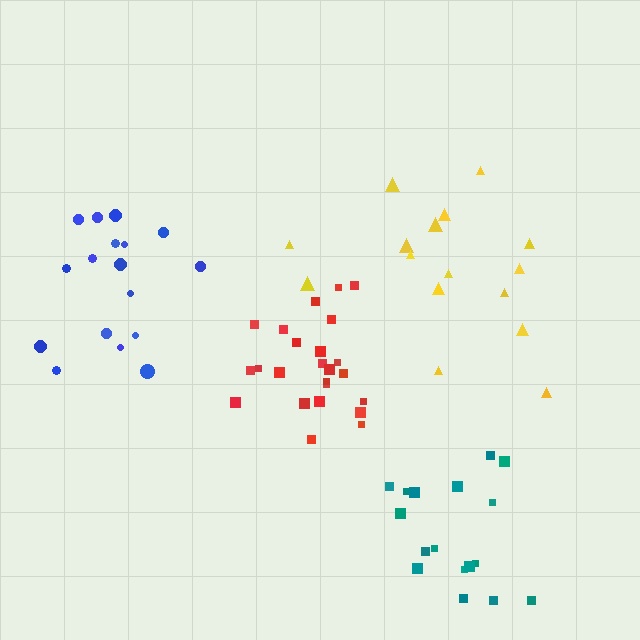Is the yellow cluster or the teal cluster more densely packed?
Teal.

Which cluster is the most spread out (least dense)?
Yellow.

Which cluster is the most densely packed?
Red.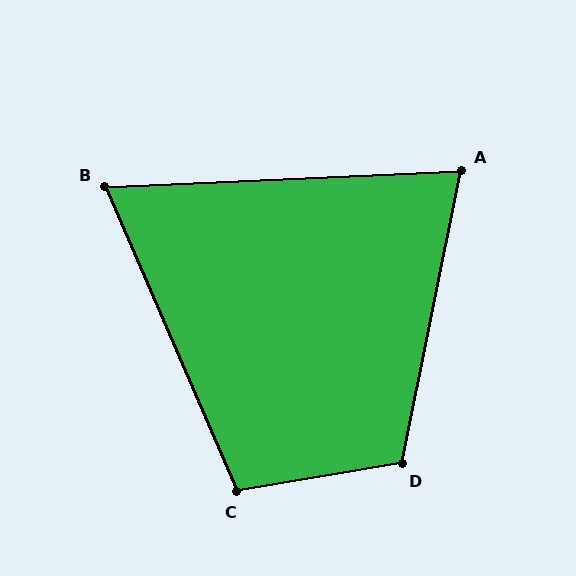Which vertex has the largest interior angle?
D, at approximately 111 degrees.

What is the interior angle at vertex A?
Approximately 76 degrees (acute).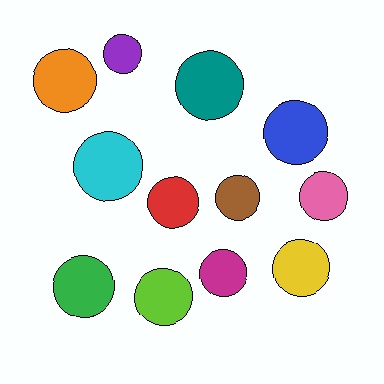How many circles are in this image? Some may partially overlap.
There are 12 circles.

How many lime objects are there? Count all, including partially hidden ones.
There is 1 lime object.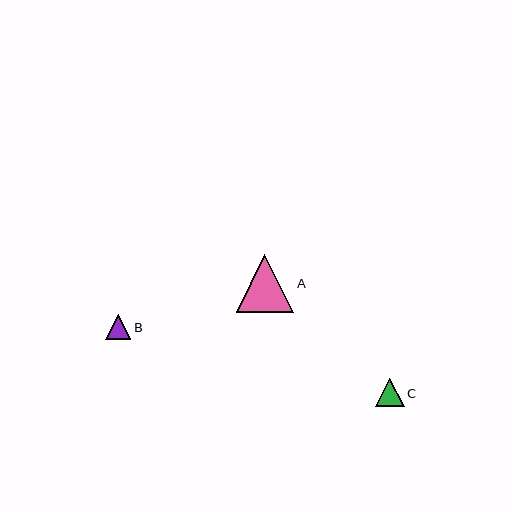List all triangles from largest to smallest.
From largest to smallest: A, C, B.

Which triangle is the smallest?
Triangle B is the smallest with a size of approximately 25 pixels.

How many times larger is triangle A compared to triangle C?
Triangle A is approximately 2.0 times the size of triangle C.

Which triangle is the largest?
Triangle A is the largest with a size of approximately 58 pixels.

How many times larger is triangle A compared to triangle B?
Triangle A is approximately 2.3 times the size of triangle B.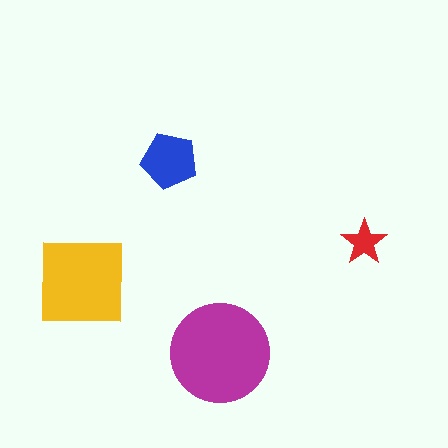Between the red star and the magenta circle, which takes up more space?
The magenta circle.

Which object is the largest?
The magenta circle.